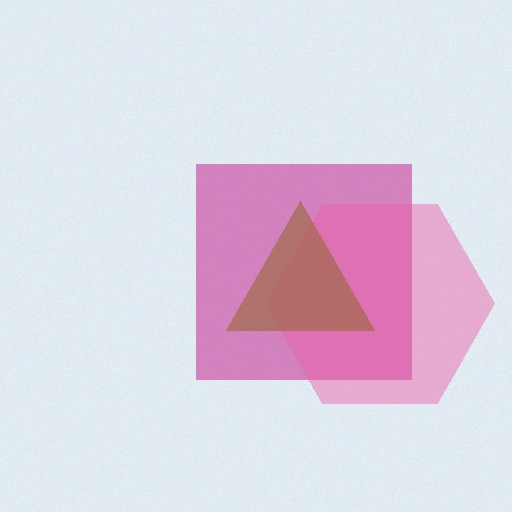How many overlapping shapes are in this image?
There are 3 overlapping shapes in the image.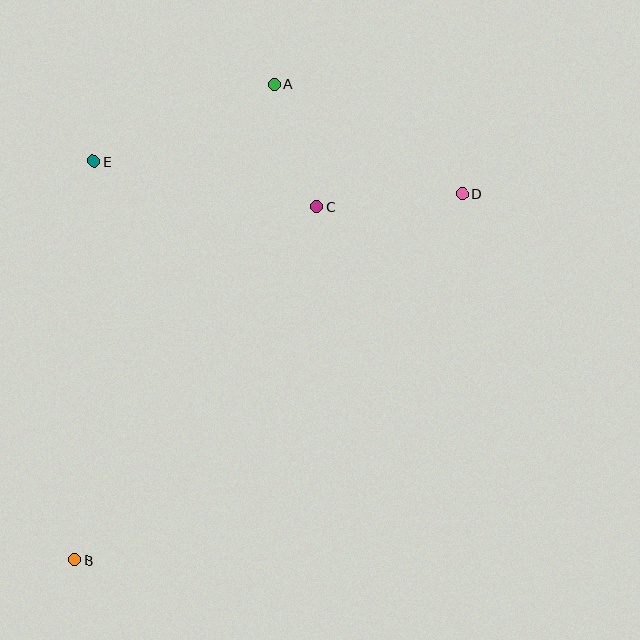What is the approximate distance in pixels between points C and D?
The distance between C and D is approximately 147 pixels.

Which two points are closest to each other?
Points A and C are closest to each other.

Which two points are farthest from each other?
Points B and D are farthest from each other.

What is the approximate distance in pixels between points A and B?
The distance between A and B is approximately 515 pixels.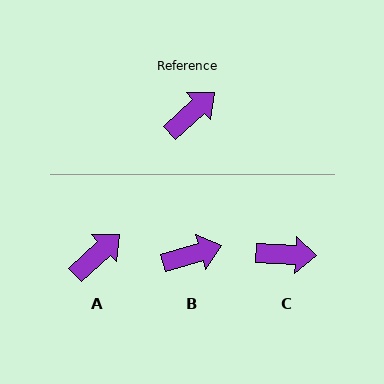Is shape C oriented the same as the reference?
No, it is off by about 45 degrees.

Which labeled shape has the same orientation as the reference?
A.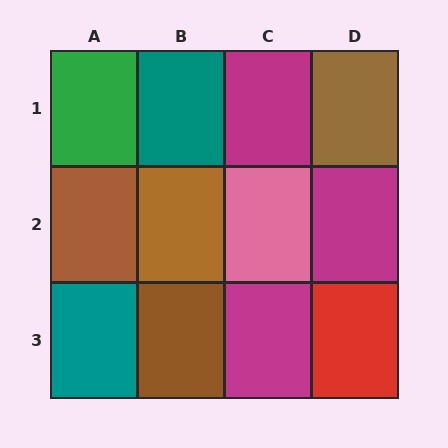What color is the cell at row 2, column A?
Brown.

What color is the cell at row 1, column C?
Magenta.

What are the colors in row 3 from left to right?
Teal, brown, magenta, red.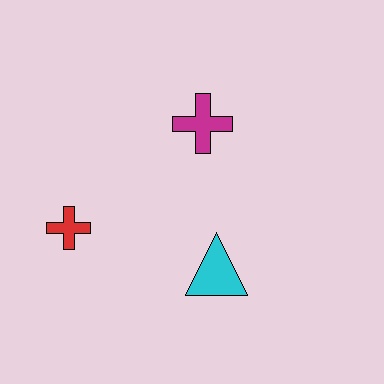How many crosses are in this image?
There are 2 crosses.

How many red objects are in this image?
There is 1 red object.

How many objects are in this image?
There are 3 objects.